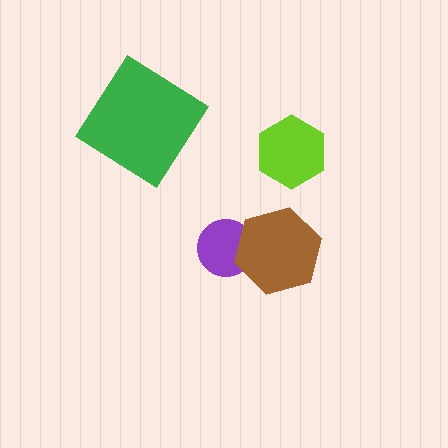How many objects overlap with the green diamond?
0 objects overlap with the green diamond.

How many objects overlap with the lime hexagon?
0 objects overlap with the lime hexagon.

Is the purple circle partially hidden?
Yes, it is partially covered by another shape.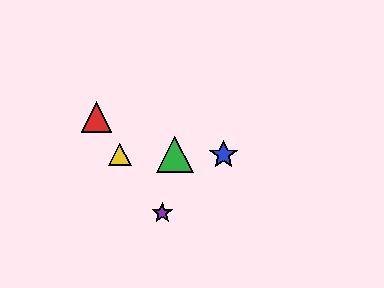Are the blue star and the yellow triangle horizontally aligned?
Yes, both are at y≈155.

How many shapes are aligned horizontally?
3 shapes (the blue star, the green triangle, the yellow triangle) are aligned horizontally.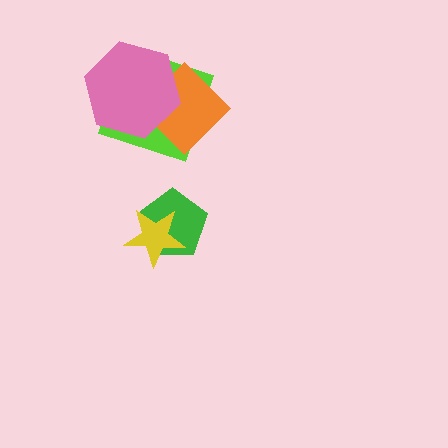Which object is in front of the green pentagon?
The yellow star is in front of the green pentagon.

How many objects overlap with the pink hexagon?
2 objects overlap with the pink hexagon.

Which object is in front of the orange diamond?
The pink hexagon is in front of the orange diamond.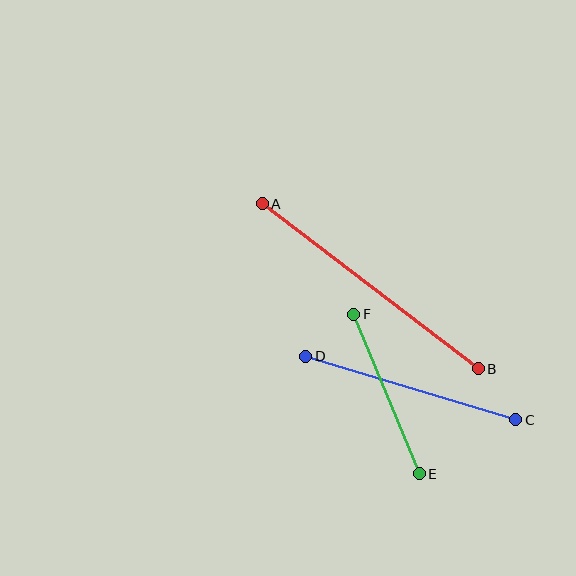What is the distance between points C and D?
The distance is approximately 220 pixels.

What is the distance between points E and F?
The distance is approximately 172 pixels.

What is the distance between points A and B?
The distance is approximately 272 pixels.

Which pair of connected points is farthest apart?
Points A and B are farthest apart.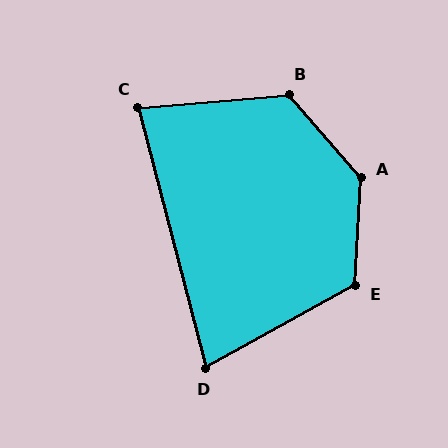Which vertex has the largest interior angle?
A, at approximately 136 degrees.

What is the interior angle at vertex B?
Approximately 126 degrees (obtuse).